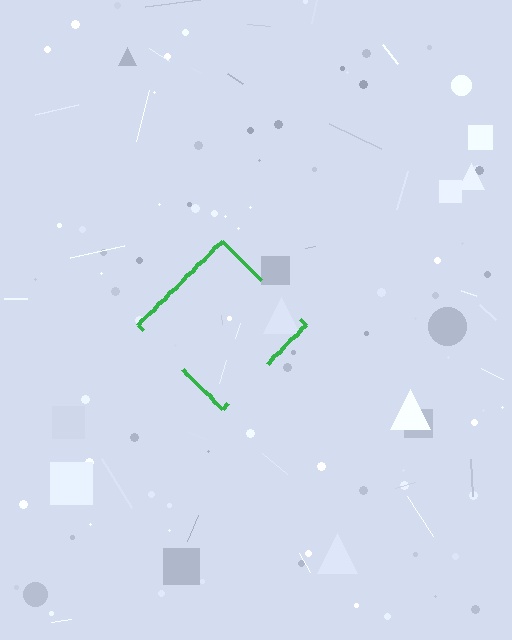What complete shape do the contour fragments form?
The contour fragments form a diamond.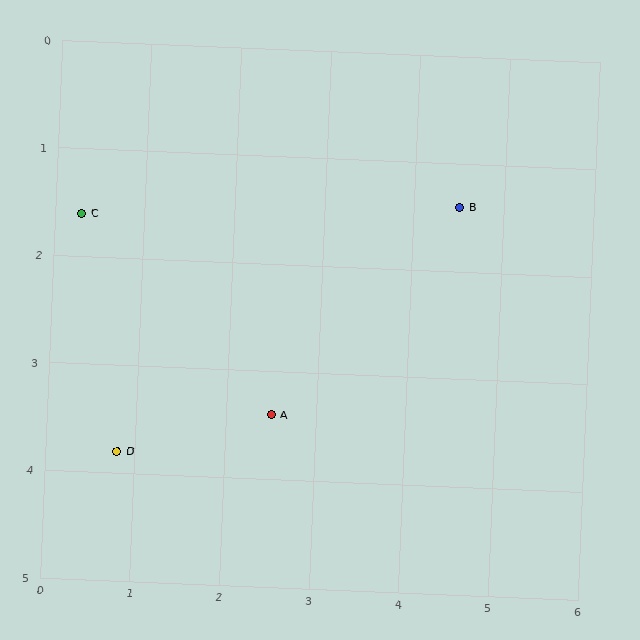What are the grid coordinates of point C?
Point C is at approximately (0.3, 1.6).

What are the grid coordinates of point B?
Point B is at approximately (4.5, 1.4).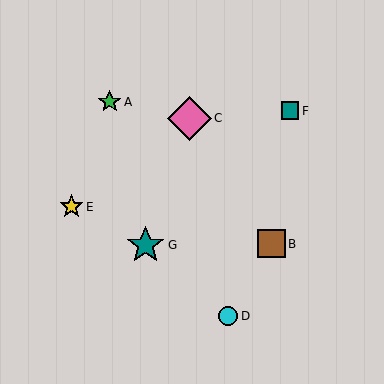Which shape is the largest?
The pink diamond (labeled C) is the largest.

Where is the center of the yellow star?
The center of the yellow star is at (71, 207).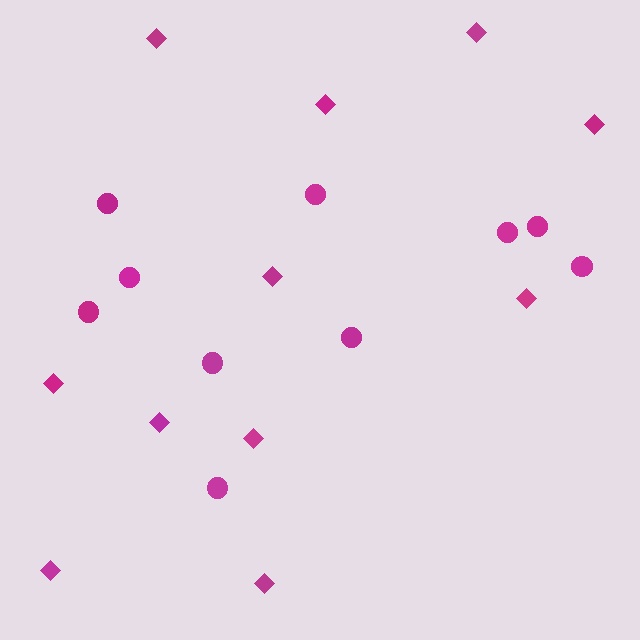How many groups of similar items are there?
There are 2 groups: one group of circles (10) and one group of diamonds (11).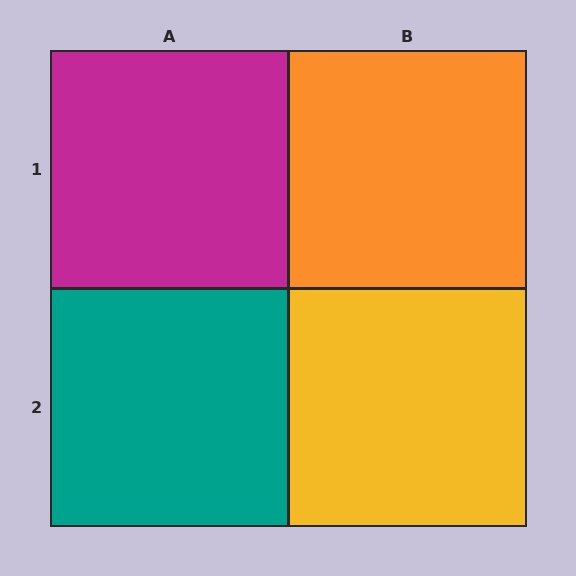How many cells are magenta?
1 cell is magenta.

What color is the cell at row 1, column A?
Magenta.